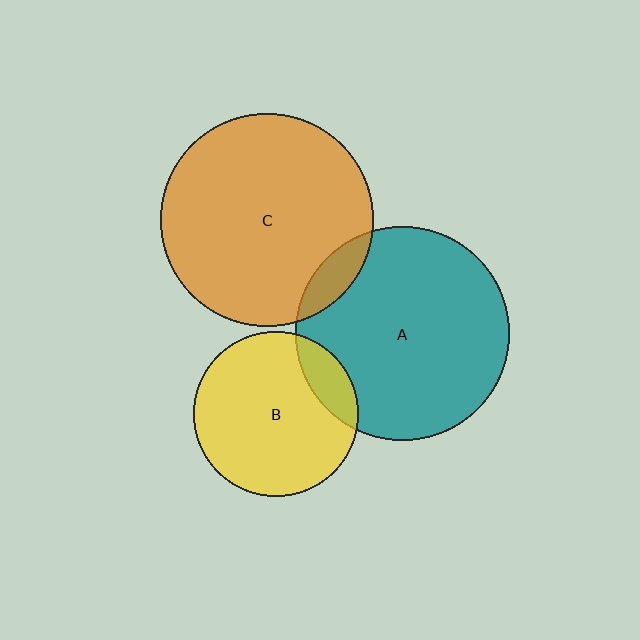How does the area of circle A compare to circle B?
Approximately 1.7 times.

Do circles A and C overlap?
Yes.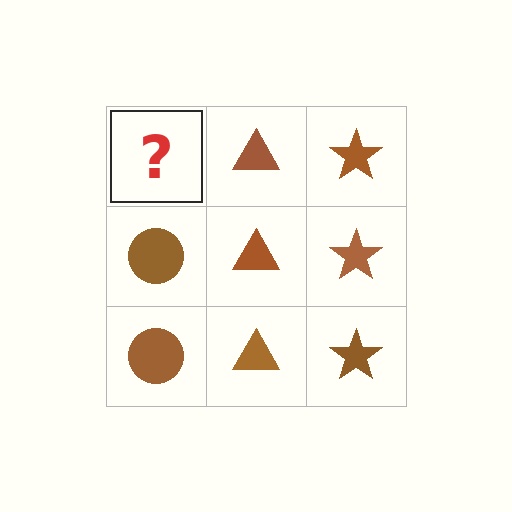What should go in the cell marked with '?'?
The missing cell should contain a brown circle.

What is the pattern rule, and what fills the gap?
The rule is that each column has a consistent shape. The gap should be filled with a brown circle.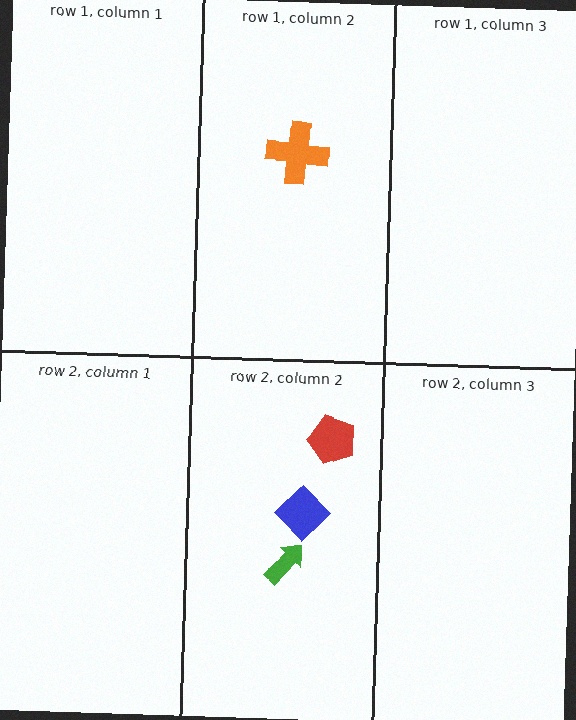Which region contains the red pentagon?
The row 2, column 2 region.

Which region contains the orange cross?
The row 1, column 2 region.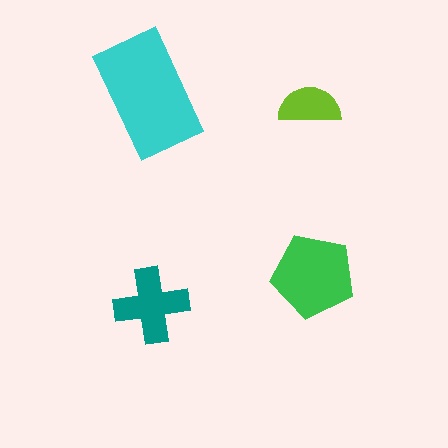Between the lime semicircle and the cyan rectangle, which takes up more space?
The cyan rectangle.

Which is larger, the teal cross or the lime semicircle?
The teal cross.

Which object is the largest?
The cyan rectangle.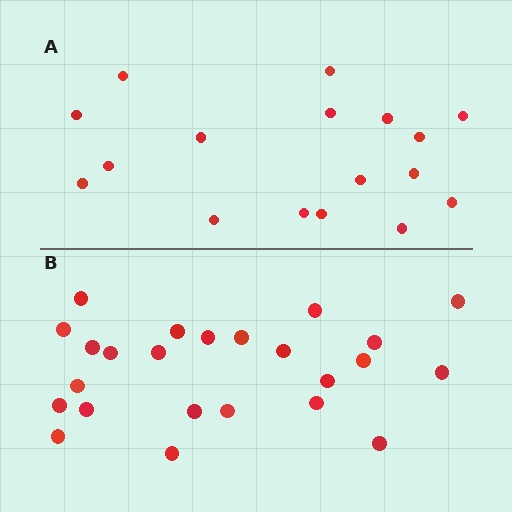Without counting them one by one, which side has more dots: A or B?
Region B (the bottom region) has more dots.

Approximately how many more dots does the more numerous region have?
Region B has roughly 8 or so more dots than region A.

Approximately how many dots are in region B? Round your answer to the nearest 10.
About 20 dots. (The exact count is 24, which rounds to 20.)